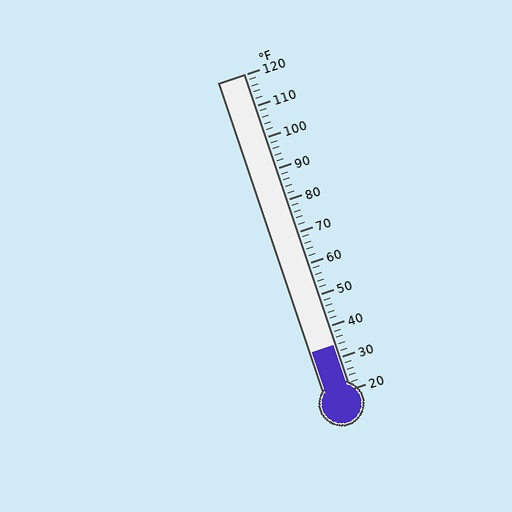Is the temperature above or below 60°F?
The temperature is below 60°F.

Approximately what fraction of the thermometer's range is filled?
The thermometer is filled to approximately 15% of its range.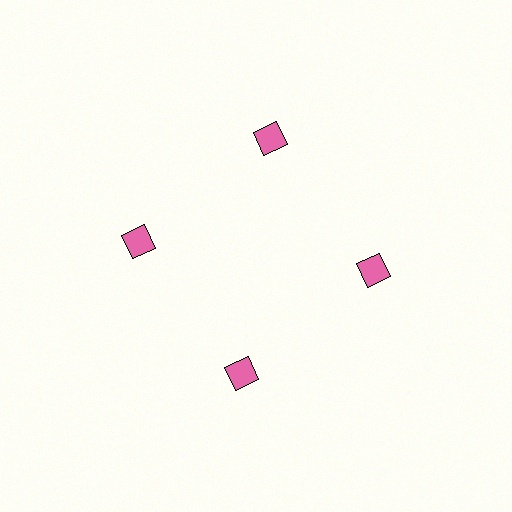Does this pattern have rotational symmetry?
Yes, this pattern has 4-fold rotational symmetry. It looks the same after rotating 90 degrees around the center.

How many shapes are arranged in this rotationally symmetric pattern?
There are 4 shapes, arranged in 4 groups of 1.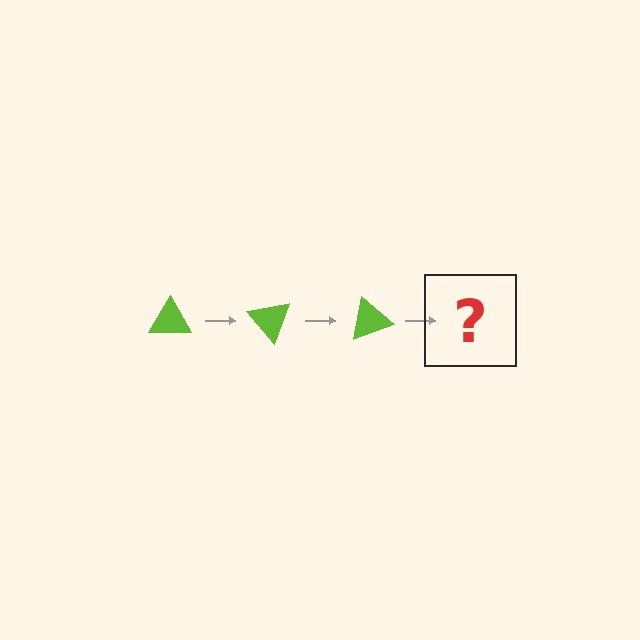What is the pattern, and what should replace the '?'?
The pattern is that the triangle rotates 50 degrees each step. The '?' should be a lime triangle rotated 150 degrees.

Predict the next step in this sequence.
The next step is a lime triangle rotated 150 degrees.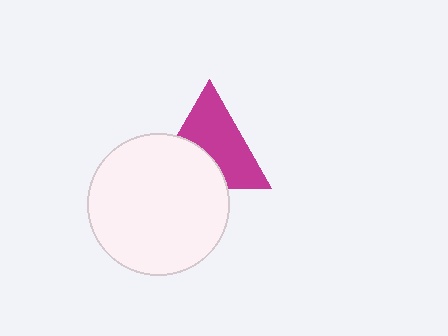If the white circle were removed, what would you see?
You would see the complete magenta triangle.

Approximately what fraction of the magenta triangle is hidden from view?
Roughly 39% of the magenta triangle is hidden behind the white circle.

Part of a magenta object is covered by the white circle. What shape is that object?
It is a triangle.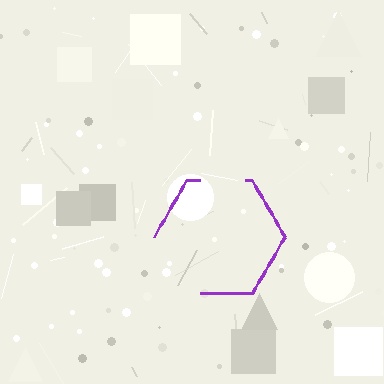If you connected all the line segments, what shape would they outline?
They would outline a hexagon.